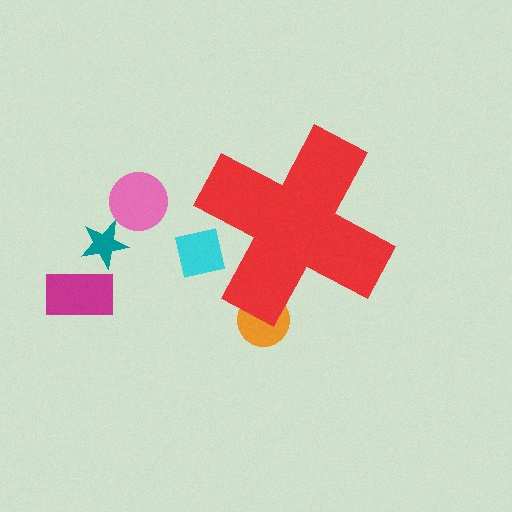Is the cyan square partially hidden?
Yes, the cyan square is partially hidden behind the red cross.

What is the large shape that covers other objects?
A red cross.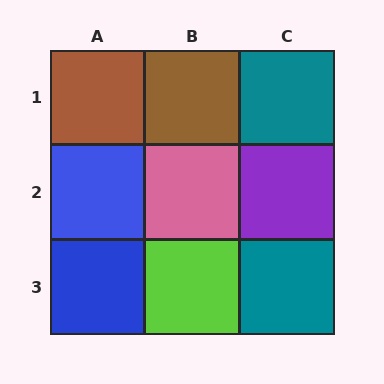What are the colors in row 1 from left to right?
Brown, brown, teal.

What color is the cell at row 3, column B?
Lime.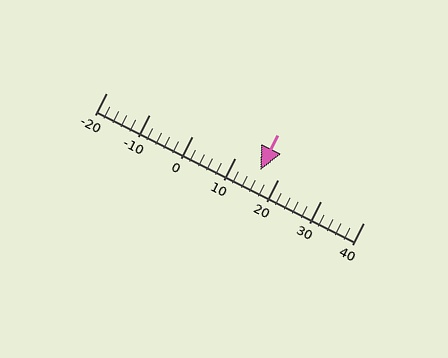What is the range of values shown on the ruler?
The ruler shows values from -20 to 40.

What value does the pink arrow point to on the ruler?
The pink arrow points to approximately 16.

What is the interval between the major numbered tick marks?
The major tick marks are spaced 10 units apart.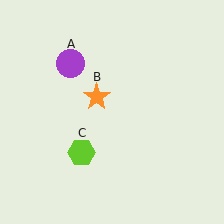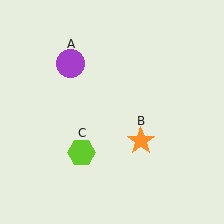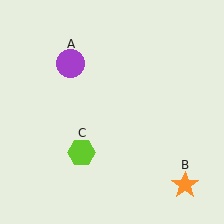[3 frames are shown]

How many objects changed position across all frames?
1 object changed position: orange star (object B).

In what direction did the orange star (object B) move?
The orange star (object B) moved down and to the right.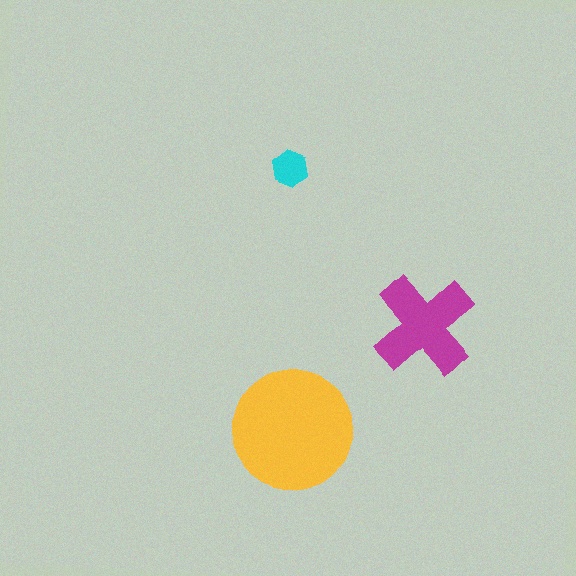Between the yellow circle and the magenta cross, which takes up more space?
The yellow circle.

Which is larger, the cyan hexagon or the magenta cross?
The magenta cross.